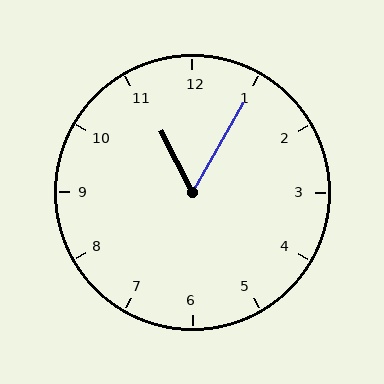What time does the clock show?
11:05.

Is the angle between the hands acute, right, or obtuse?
It is acute.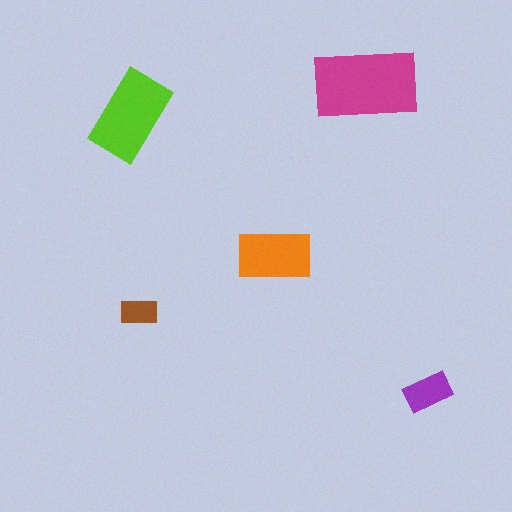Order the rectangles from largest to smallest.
the magenta one, the lime one, the orange one, the purple one, the brown one.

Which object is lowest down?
The purple rectangle is bottommost.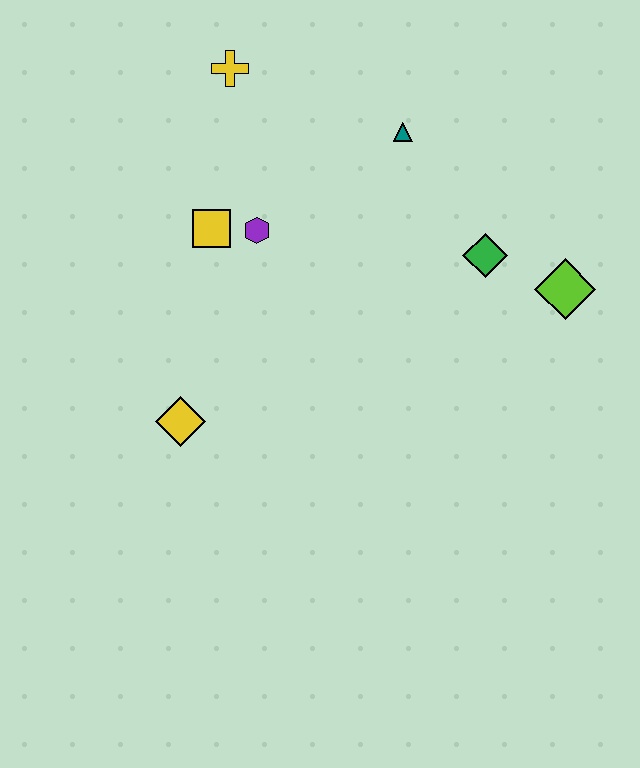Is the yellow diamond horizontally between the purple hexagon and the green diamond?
No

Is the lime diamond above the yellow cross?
No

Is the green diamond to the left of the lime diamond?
Yes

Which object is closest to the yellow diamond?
The yellow square is closest to the yellow diamond.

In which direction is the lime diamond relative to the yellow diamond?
The lime diamond is to the right of the yellow diamond.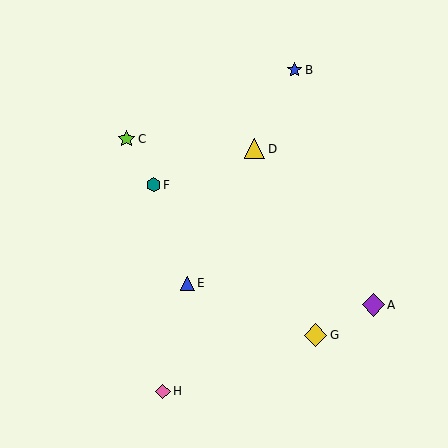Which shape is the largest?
The yellow diamond (labeled G) is the largest.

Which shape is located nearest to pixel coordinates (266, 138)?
The yellow triangle (labeled D) at (255, 149) is nearest to that location.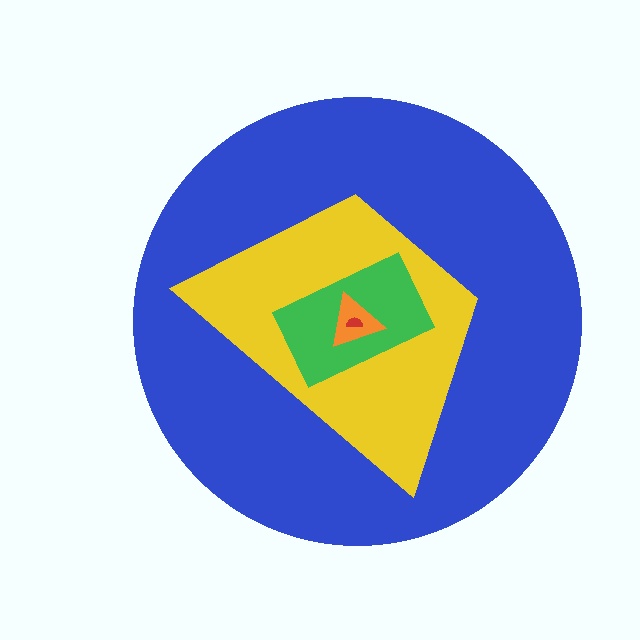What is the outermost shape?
The blue circle.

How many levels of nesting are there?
5.